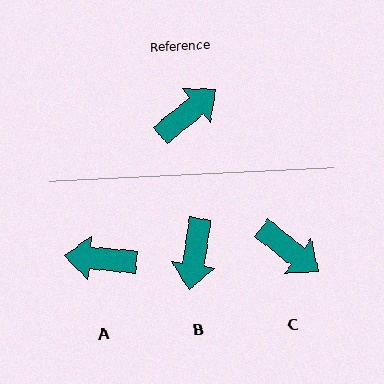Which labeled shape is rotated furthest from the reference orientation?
B, about 139 degrees away.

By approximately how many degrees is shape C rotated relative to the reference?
Approximately 77 degrees clockwise.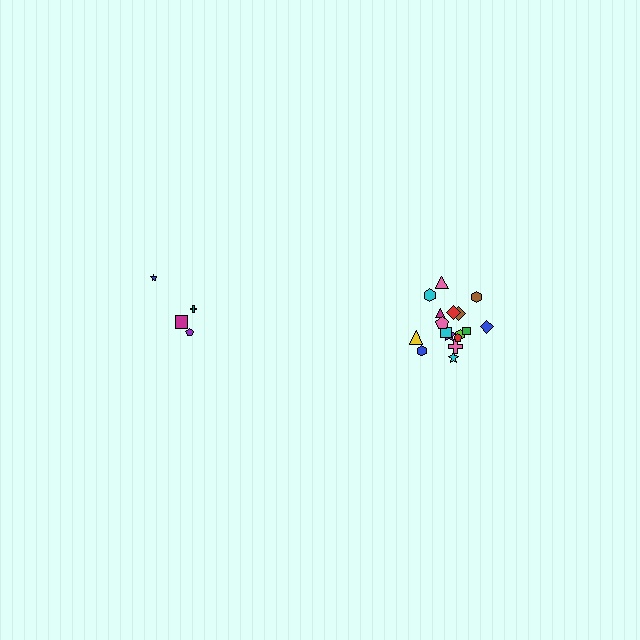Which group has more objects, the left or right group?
The right group.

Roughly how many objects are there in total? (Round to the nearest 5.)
Roughly 20 objects in total.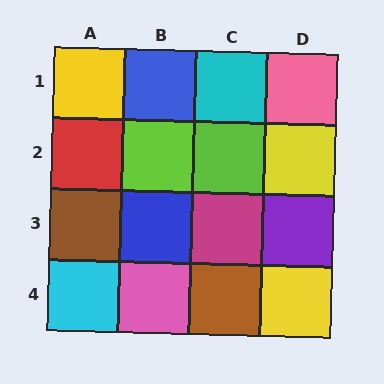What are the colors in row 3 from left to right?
Brown, blue, magenta, purple.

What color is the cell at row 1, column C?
Cyan.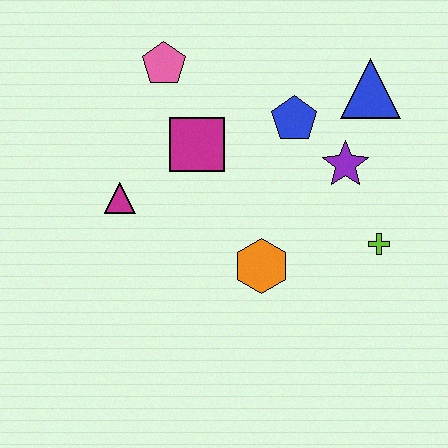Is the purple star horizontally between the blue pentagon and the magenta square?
No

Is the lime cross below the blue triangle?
Yes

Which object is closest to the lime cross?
The purple star is closest to the lime cross.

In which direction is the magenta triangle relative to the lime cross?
The magenta triangle is to the left of the lime cross.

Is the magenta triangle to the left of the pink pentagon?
Yes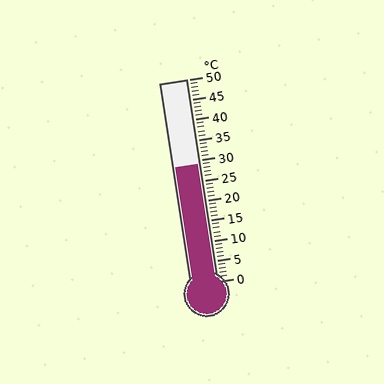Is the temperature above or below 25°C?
The temperature is above 25°C.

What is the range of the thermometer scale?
The thermometer scale ranges from 0°C to 50°C.